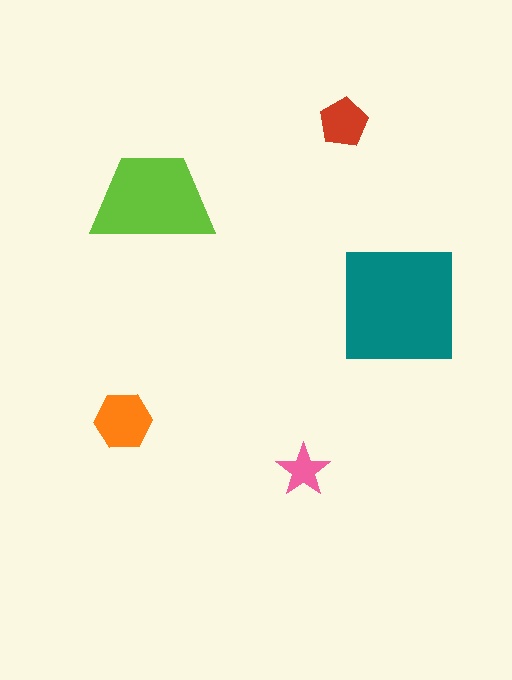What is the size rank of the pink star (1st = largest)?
5th.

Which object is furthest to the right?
The teal square is rightmost.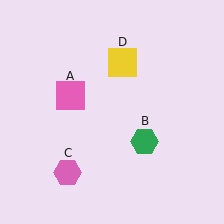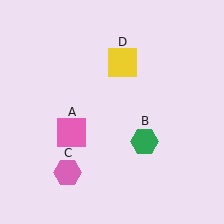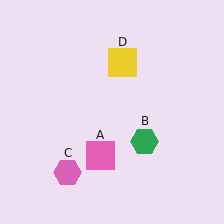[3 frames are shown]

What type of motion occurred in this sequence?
The pink square (object A) rotated counterclockwise around the center of the scene.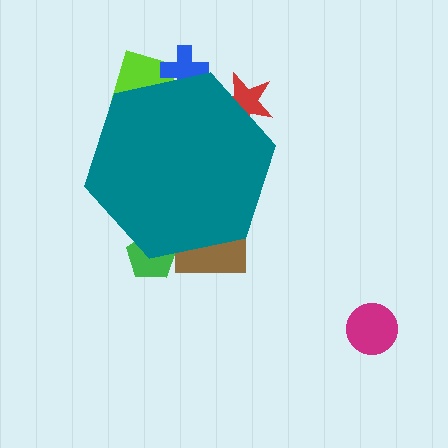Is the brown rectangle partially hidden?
Yes, the brown rectangle is partially hidden behind the teal hexagon.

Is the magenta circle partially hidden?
No, the magenta circle is fully visible.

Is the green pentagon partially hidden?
Yes, the green pentagon is partially hidden behind the teal hexagon.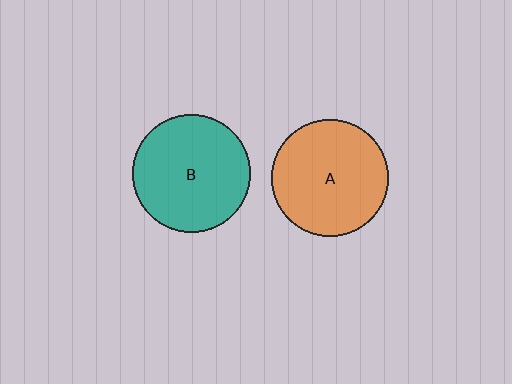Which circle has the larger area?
Circle B (teal).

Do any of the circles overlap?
No, none of the circles overlap.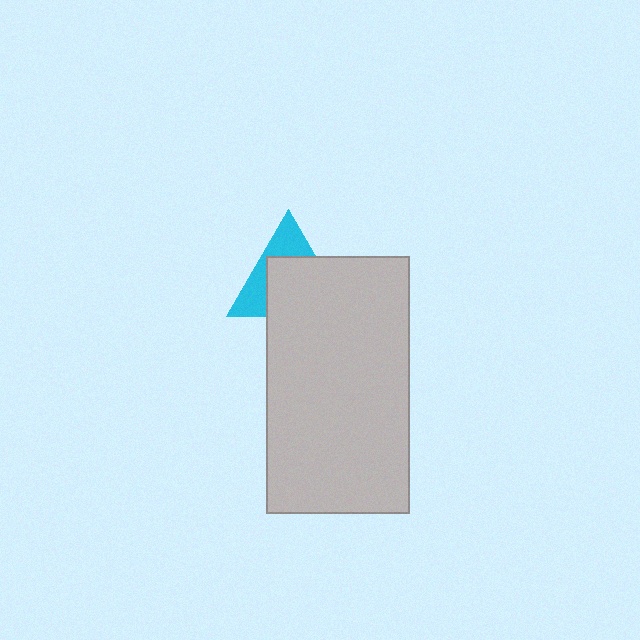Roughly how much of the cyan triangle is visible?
A small part of it is visible (roughly 39%).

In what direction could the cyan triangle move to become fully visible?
The cyan triangle could move up. That would shift it out from behind the light gray rectangle entirely.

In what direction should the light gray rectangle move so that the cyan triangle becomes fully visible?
The light gray rectangle should move down. That is the shortest direction to clear the overlap and leave the cyan triangle fully visible.